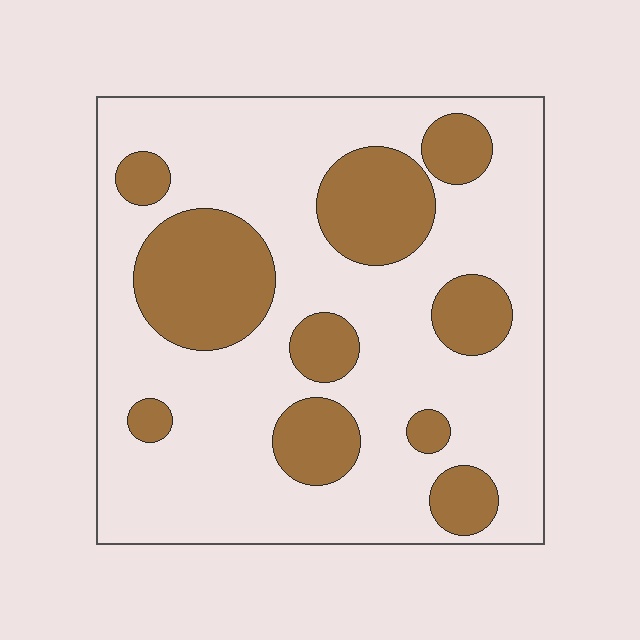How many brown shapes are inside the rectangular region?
10.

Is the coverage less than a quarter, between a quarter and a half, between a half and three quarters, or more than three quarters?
Between a quarter and a half.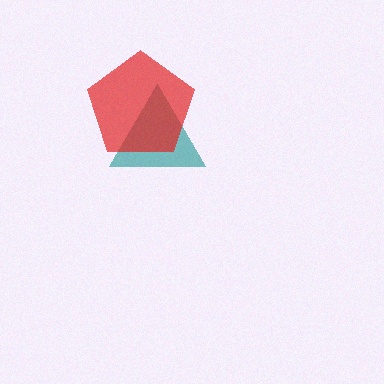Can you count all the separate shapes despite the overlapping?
Yes, there are 2 separate shapes.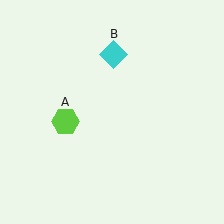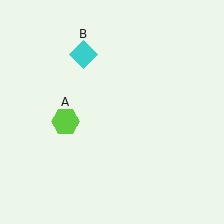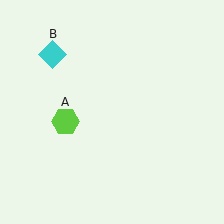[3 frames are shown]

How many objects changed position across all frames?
1 object changed position: cyan diamond (object B).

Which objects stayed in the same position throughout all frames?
Lime hexagon (object A) remained stationary.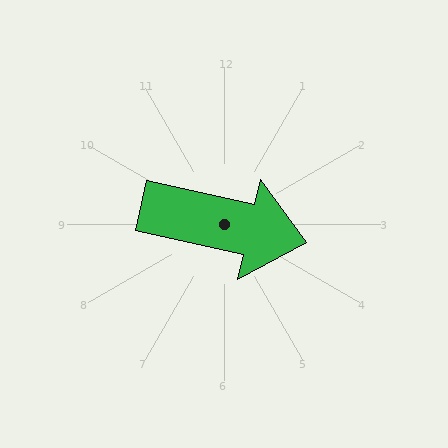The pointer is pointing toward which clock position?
Roughly 3 o'clock.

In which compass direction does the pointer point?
East.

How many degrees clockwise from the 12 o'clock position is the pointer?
Approximately 103 degrees.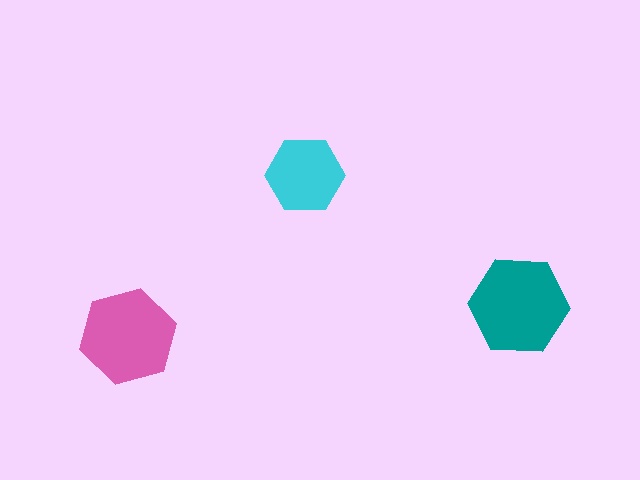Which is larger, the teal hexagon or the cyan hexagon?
The teal one.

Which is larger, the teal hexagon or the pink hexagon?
The teal one.